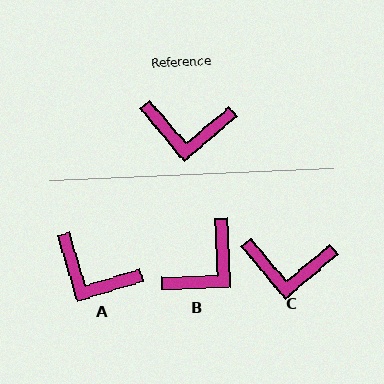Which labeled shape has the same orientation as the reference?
C.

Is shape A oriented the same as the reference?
No, it is off by about 23 degrees.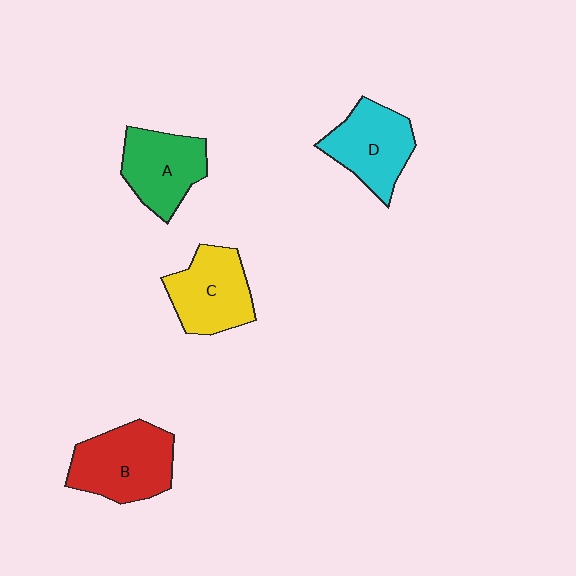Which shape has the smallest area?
Shape A (green).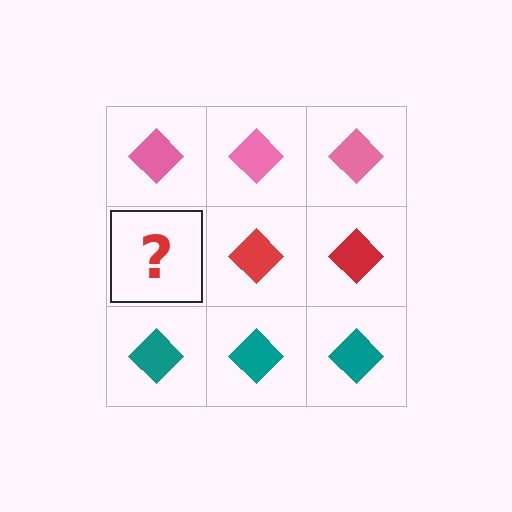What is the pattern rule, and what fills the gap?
The rule is that each row has a consistent color. The gap should be filled with a red diamond.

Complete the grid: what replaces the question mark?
The question mark should be replaced with a red diamond.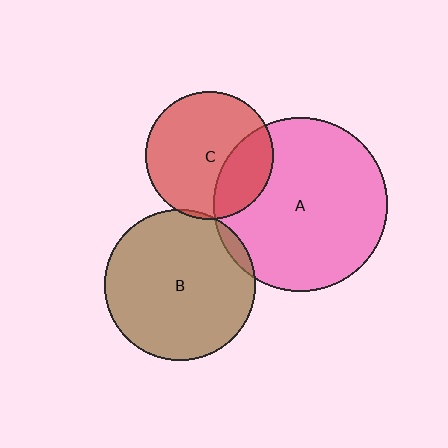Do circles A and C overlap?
Yes.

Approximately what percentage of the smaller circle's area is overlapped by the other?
Approximately 30%.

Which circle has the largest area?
Circle A (pink).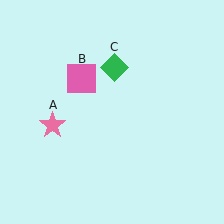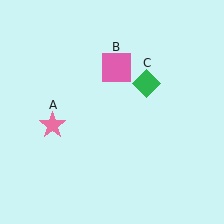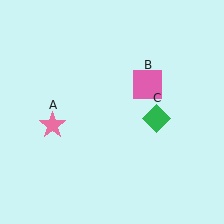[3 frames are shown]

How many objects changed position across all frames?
2 objects changed position: pink square (object B), green diamond (object C).